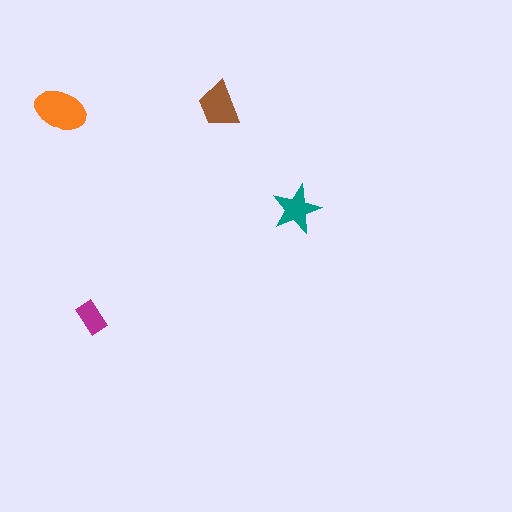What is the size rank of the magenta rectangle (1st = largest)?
4th.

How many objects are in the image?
There are 4 objects in the image.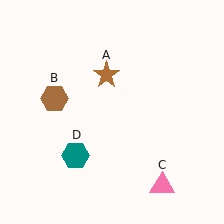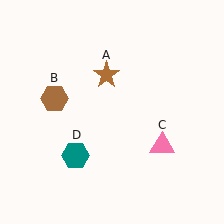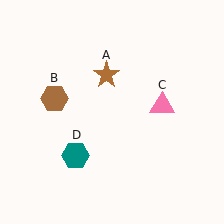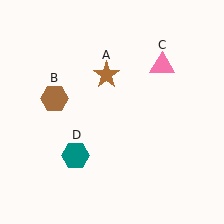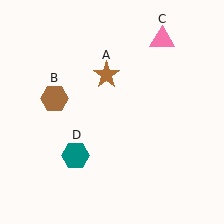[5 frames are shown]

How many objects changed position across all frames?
1 object changed position: pink triangle (object C).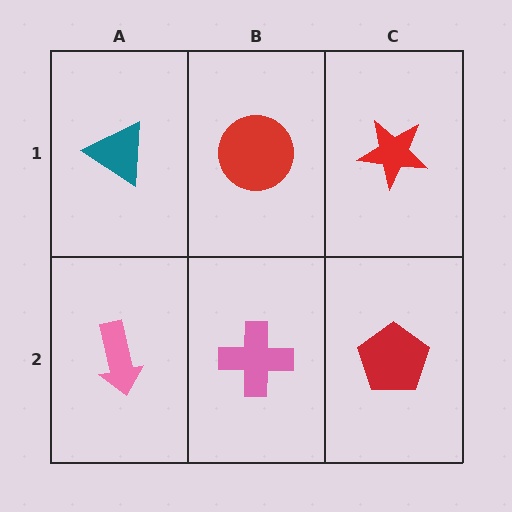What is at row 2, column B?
A pink cross.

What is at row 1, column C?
A red star.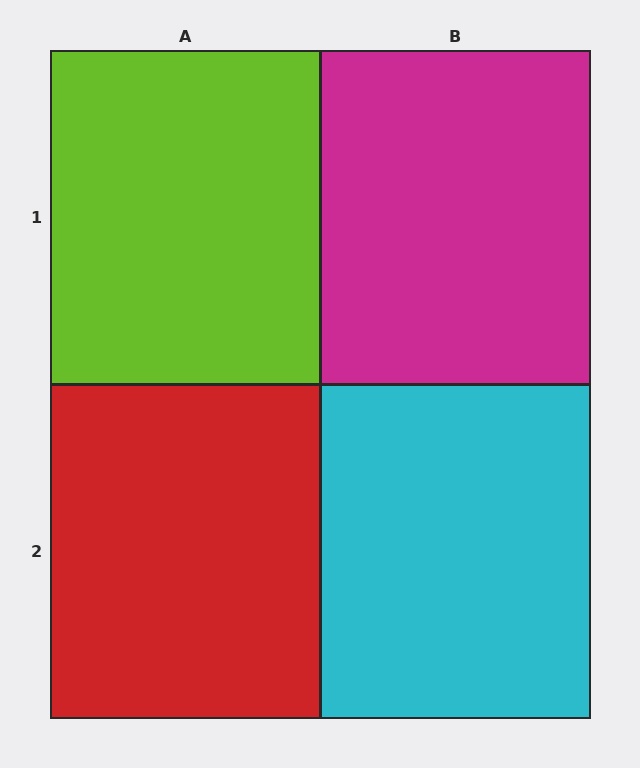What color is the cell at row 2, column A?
Red.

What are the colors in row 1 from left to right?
Lime, magenta.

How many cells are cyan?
1 cell is cyan.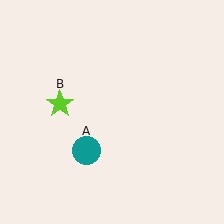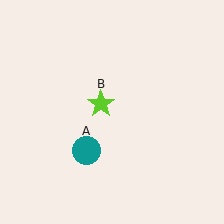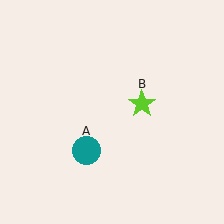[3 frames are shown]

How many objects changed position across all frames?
1 object changed position: lime star (object B).